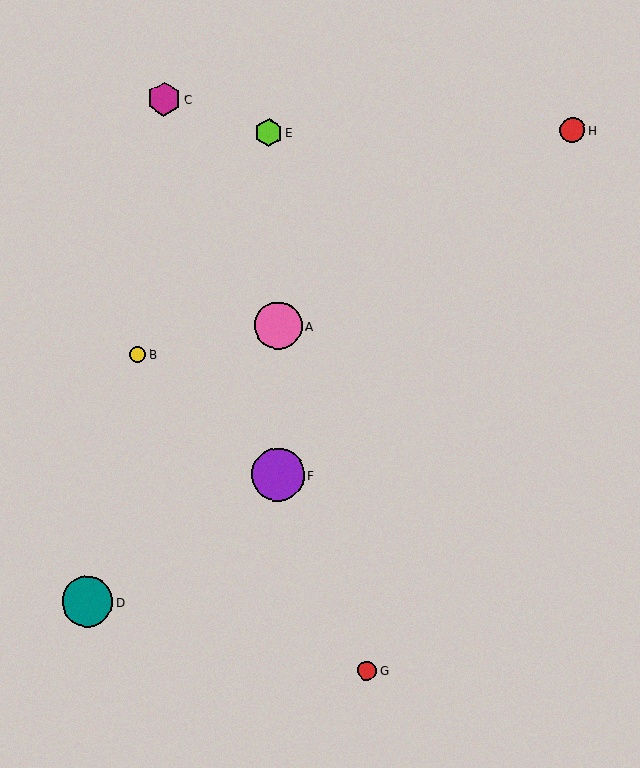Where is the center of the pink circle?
The center of the pink circle is at (278, 326).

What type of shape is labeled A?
Shape A is a pink circle.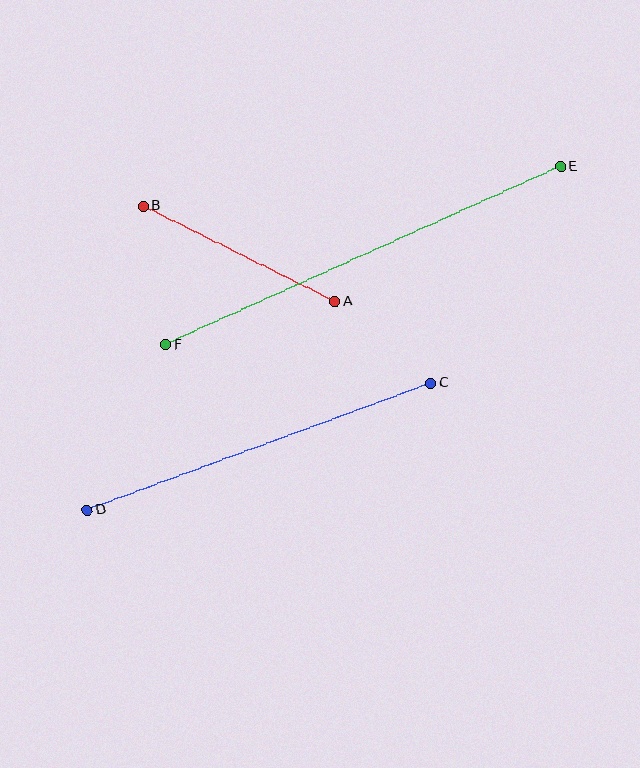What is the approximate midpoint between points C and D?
The midpoint is at approximately (259, 447) pixels.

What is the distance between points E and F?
The distance is approximately 433 pixels.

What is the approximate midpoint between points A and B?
The midpoint is at approximately (239, 254) pixels.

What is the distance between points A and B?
The distance is approximately 214 pixels.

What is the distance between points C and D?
The distance is approximately 366 pixels.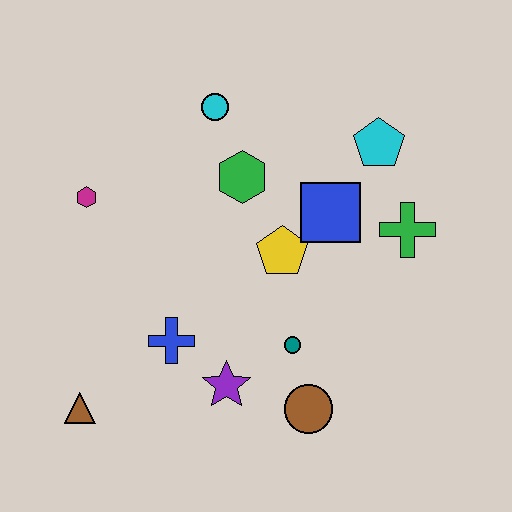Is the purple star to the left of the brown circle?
Yes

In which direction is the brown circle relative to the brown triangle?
The brown circle is to the right of the brown triangle.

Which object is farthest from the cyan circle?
The brown triangle is farthest from the cyan circle.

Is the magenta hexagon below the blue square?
No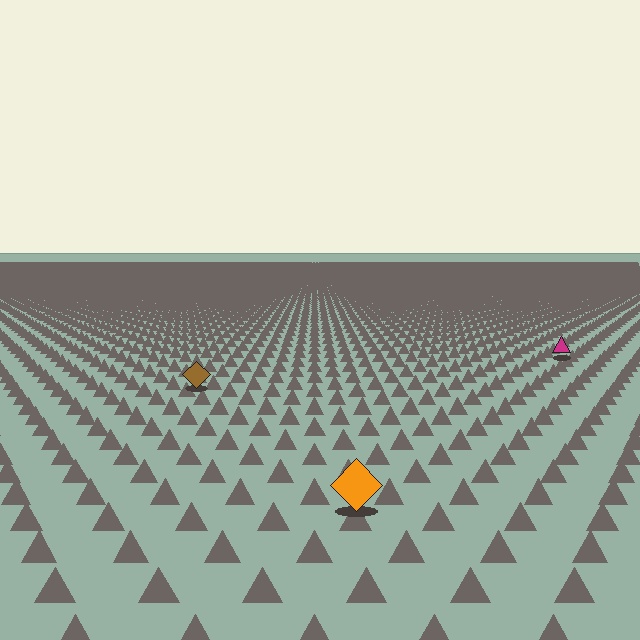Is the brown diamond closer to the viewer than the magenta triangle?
Yes. The brown diamond is closer — you can tell from the texture gradient: the ground texture is coarser near it.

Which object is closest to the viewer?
The orange diamond is closest. The texture marks near it are larger and more spread out.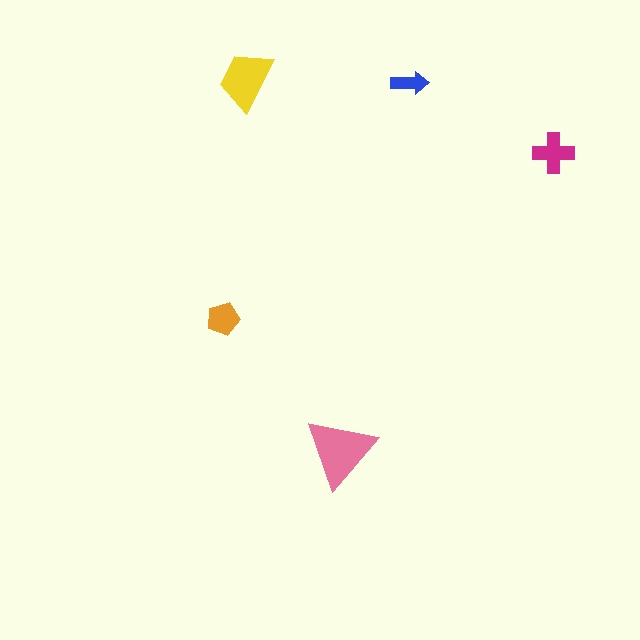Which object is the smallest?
The blue arrow.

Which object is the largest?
The pink triangle.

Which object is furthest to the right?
The magenta cross is rightmost.